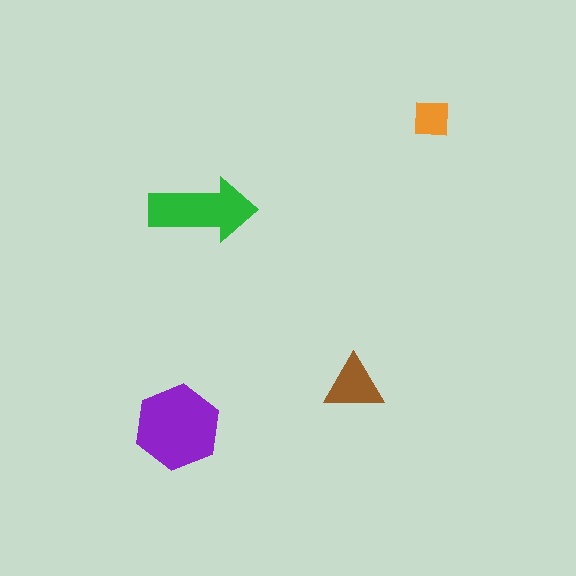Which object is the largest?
The purple hexagon.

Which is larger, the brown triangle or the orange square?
The brown triangle.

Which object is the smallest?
The orange square.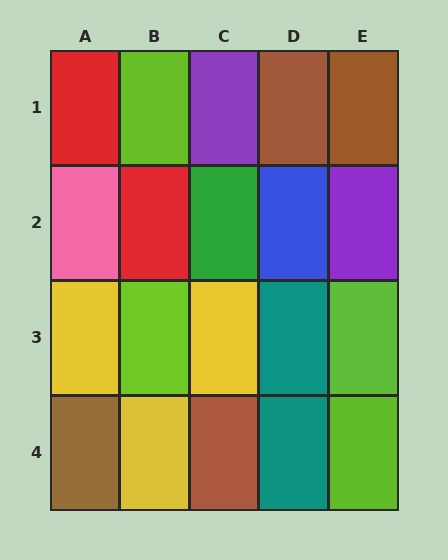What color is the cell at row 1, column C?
Purple.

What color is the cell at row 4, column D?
Teal.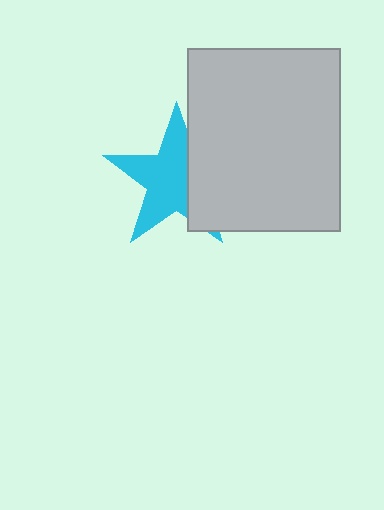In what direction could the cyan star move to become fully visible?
The cyan star could move left. That would shift it out from behind the light gray rectangle entirely.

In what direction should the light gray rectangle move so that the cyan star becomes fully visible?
The light gray rectangle should move right. That is the shortest direction to clear the overlap and leave the cyan star fully visible.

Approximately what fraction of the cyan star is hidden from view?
Roughly 35% of the cyan star is hidden behind the light gray rectangle.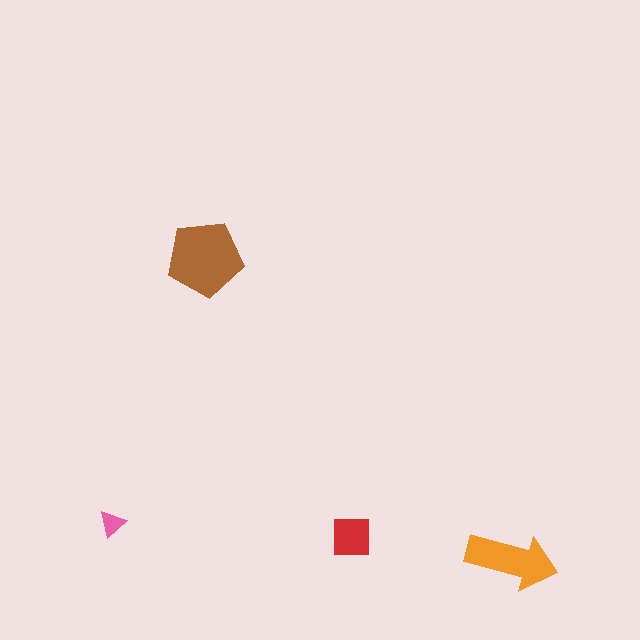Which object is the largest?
The brown pentagon.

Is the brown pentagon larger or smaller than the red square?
Larger.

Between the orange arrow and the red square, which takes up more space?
The orange arrow.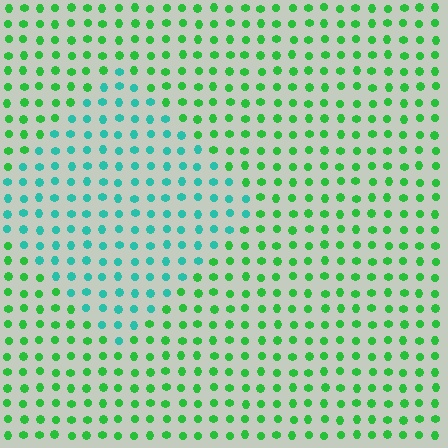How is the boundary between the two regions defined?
The boundary is defined purely by a slight shift in hue (about 45 degrees). Spacing, size, and orientation are identical on both sides.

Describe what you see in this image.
The image is filled with small green elements in a uniform arrangement. A diamond-shaped region is visible where the elements are tinted to a slightly different hue, forming a subtle color boundary.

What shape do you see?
I see a diamond.